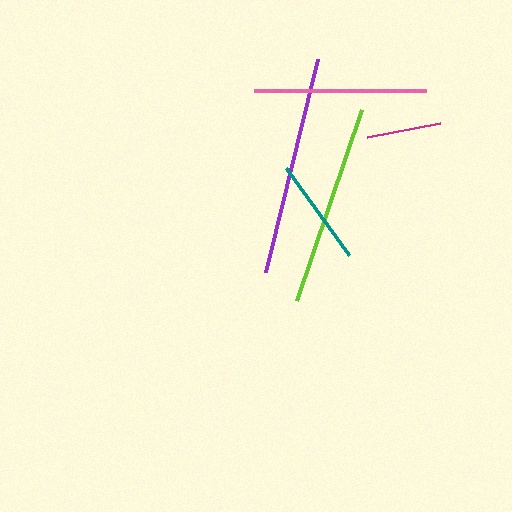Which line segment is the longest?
The purple line is the longest at approximately 219 pixels.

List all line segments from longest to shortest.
From longest to shortest: purple, lime, pink, teal, magenta.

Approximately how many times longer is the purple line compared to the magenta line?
The purple line is approximately 3.0 times the length of the magenta line.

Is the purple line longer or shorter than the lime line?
The purple line is longer than the lime line.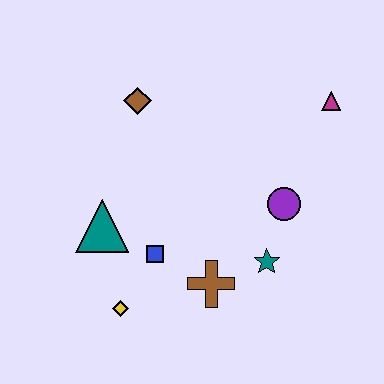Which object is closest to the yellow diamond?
The blue square is closest to the yellow diamond.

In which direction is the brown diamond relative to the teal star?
The brown diamond is above the teal star.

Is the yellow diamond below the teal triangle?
Yes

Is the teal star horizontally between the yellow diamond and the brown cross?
No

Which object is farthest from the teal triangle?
The magenta triangle is farthest from the teal triangle.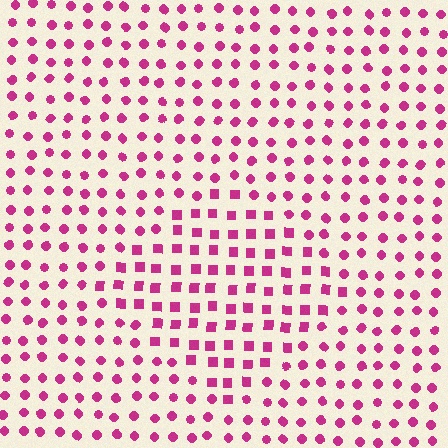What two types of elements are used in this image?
The image uses squares inside the diamond region and circles outside it.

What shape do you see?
I see a diamond.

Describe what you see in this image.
The image is filled with small magenta elements arranged in a uniform grid. A diamond-shaped region contains squares, while the surrounding area contains circles. The boundary is defined purely by the change in element shape.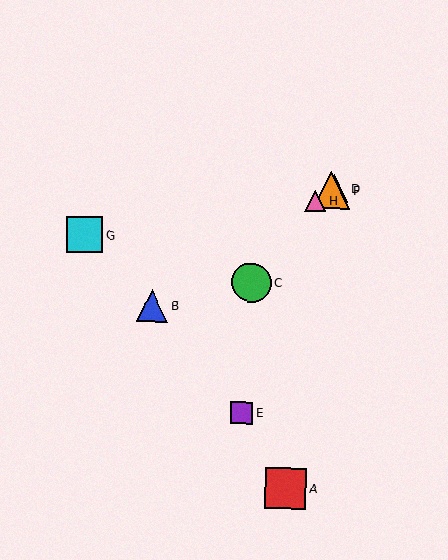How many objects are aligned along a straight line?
4 objects (B, D, F, H) are aligned along a straight line.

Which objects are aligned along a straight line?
Objects B, D, F, H are aligned along a straight line.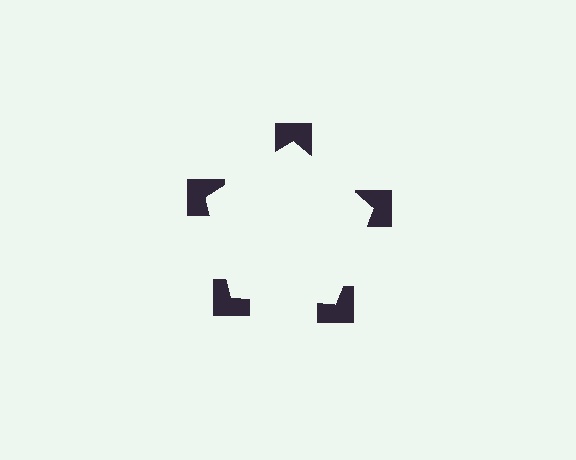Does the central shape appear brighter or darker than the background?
It typically appears slightly brighter than the background, even though no actual brightness change is drawn.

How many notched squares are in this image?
There are 5 — one at each vertex of the illusory pentagon.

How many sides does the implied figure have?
5 sides.